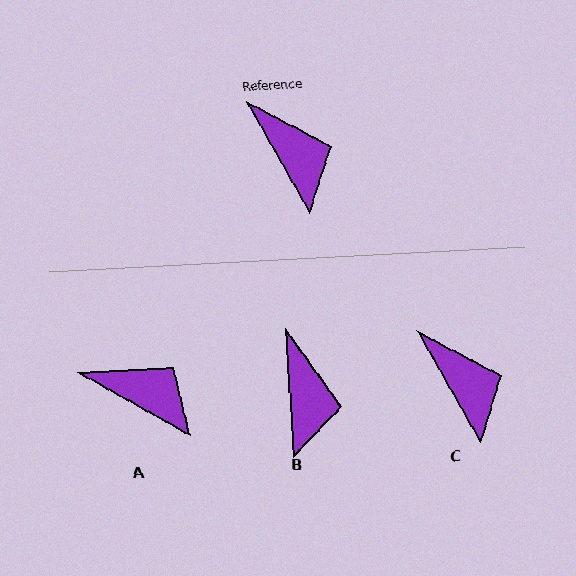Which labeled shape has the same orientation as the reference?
C.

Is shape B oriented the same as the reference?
No, it is off by about 26 degrees.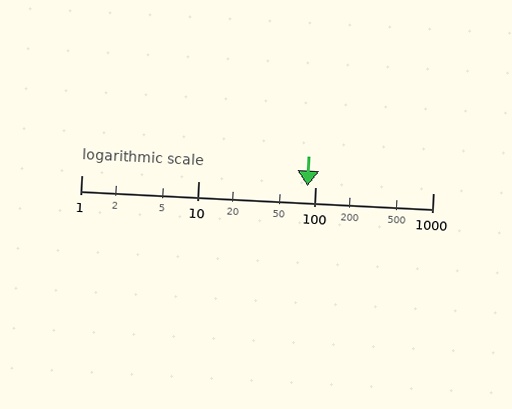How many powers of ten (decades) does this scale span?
The scale spans 3 decades, from 1 to 1000.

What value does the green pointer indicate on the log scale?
The pointer indicates approximately 86.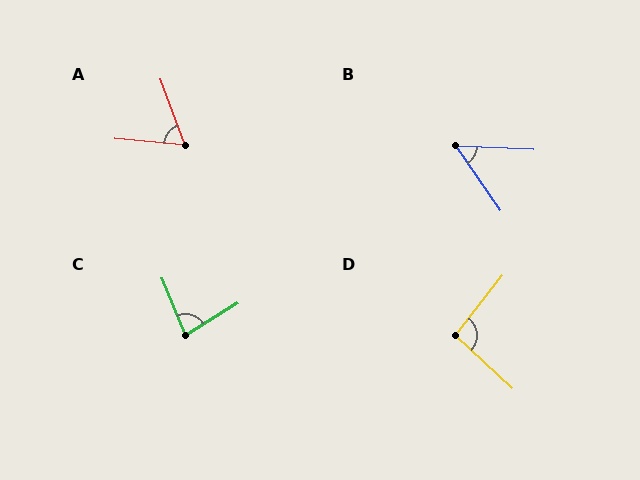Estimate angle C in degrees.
Approximately 81 degrees.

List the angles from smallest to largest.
B (52°), A (65°), C (81°), D (95°).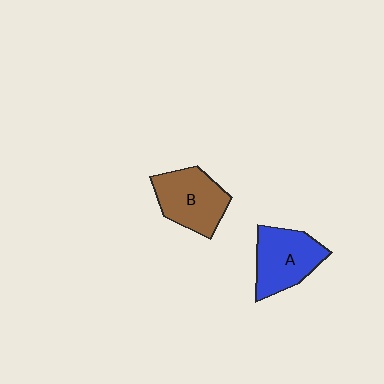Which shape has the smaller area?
Shape A (blue).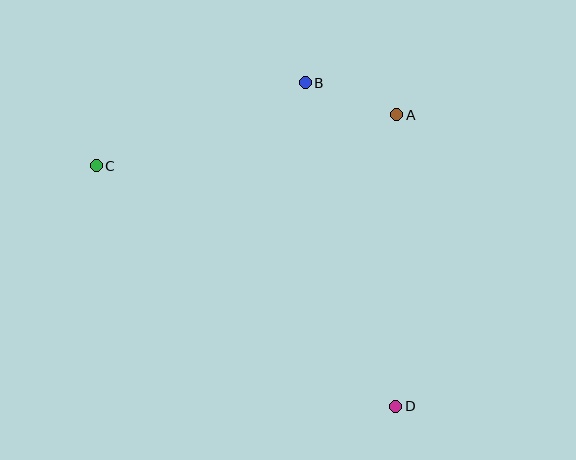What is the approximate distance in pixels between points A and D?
The distance between A and D is approximately 292 pixels.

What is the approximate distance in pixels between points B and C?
The distance between B and C is approximately 225 pixels.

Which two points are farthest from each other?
Points C and D are farthest from each other.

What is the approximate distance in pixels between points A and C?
The distance between A and C is approximately 305 pixels.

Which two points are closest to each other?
Points A and B are closest to each other.